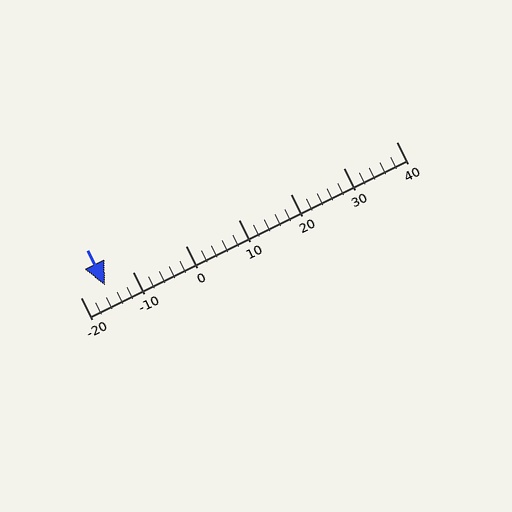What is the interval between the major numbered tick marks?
The major tick marks are spaced 10 units apart.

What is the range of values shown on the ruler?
The ruler shows values from -20 to 40.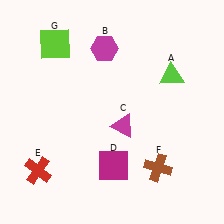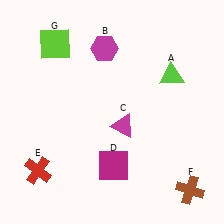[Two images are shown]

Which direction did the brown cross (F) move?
The brown cross (F) moved right.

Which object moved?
The brown cross (F) moved right.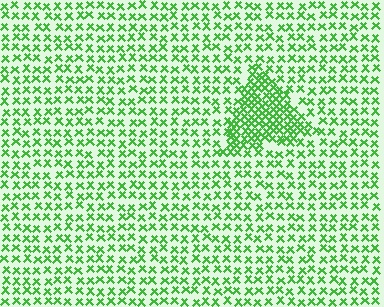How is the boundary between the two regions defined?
The boundary is defined by a change in element density (approximately 2.2x ratio). All elements are the same color, size, and shape.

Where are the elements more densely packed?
The elements are more densely packed inside the triangle boundary.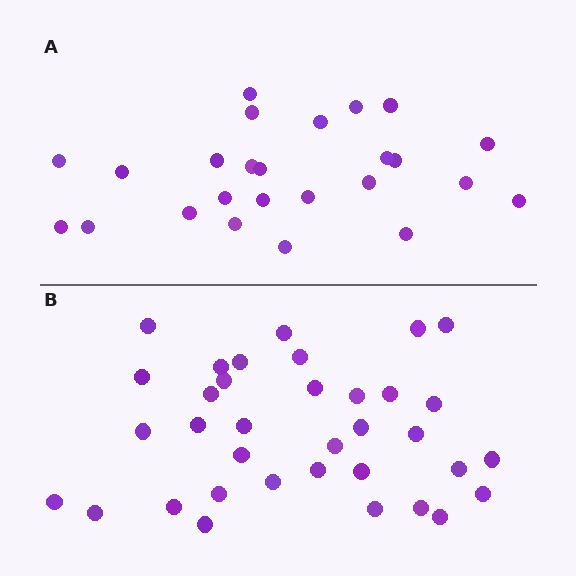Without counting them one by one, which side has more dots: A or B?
Region B (the bottom region) has more dots.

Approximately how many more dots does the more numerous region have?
Region B has roughly 10 or so more dots than region A.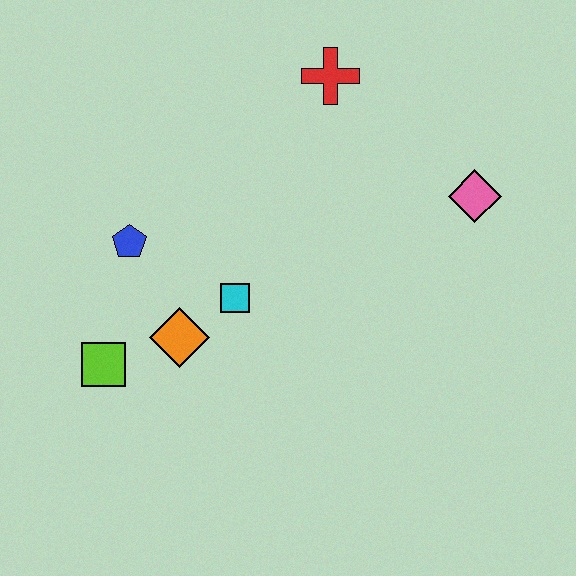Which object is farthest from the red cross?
The lime square is farthest from the red cross.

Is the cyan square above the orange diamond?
Yes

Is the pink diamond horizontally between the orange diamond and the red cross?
No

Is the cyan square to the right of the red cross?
No